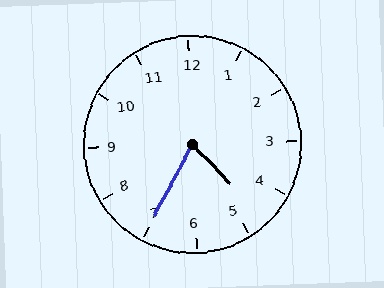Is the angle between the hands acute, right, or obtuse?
It is acute.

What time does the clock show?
4:35.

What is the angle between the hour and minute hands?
Approximately 72 degrees.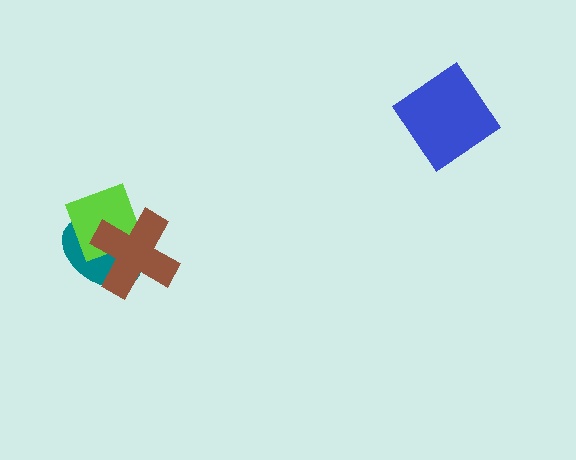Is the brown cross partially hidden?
No, no other shape covers it.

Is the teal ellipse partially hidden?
Yes, it is partially covered by another shape.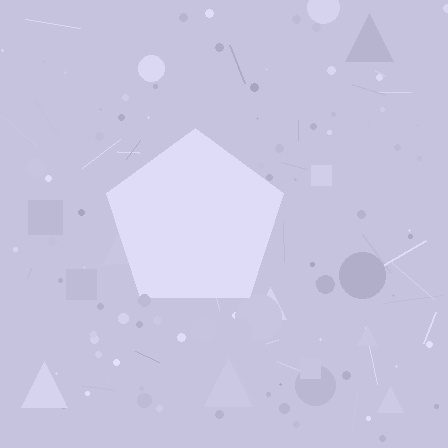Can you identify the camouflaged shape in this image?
The camouflaged shape is a pentagon.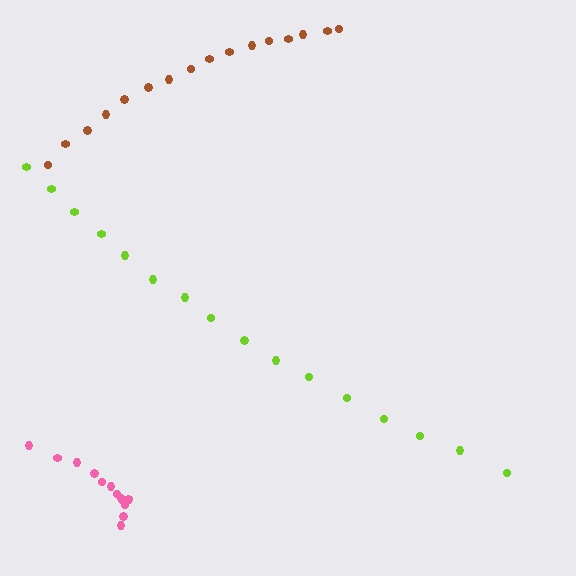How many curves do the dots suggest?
There are 3 distinct paths.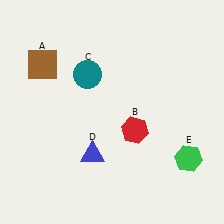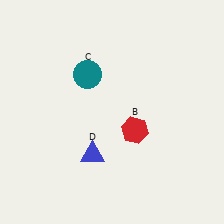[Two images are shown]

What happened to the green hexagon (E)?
The green hexagon (E) was removed in Image 2. It was in the bottom-right area of Image 1.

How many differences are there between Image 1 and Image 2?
There are 2 differences between the two images.